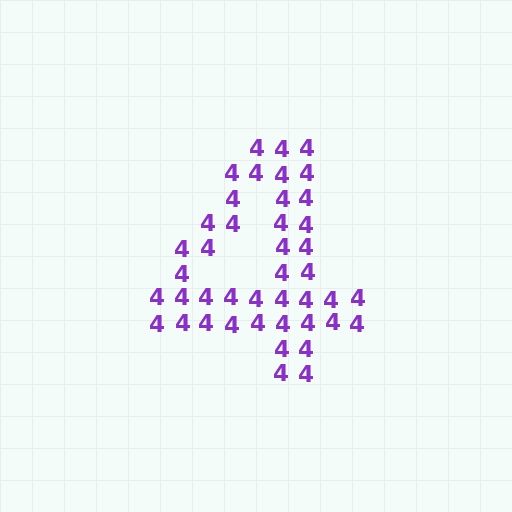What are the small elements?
The small elements are digit 4's.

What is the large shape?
The large shape is the digit 4.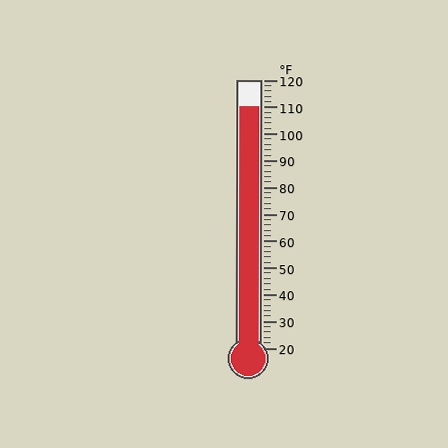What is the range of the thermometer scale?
The thermometer scale ranges from 20°F to 120°F.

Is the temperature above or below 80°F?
The temperature is above 80°F.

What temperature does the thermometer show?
The thermometer shows approximately 110°F.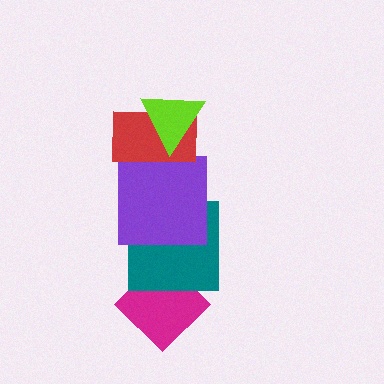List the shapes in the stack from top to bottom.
From top to bottom: the lime triangle, the red rectangle, the purple square, the teal square, the magenta diamond.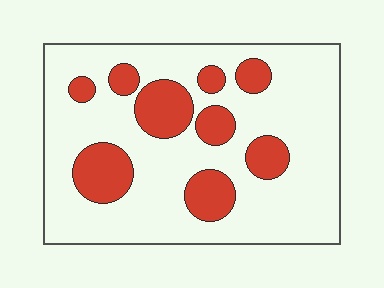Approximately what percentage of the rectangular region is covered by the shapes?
Approximately 25%.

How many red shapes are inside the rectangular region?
9.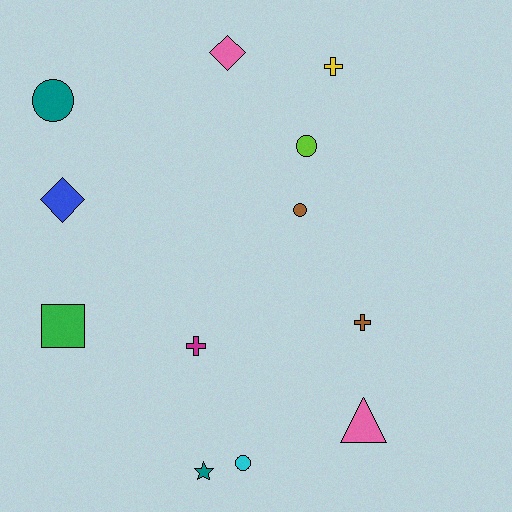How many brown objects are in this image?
There are 2 brown objects.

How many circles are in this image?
There are 4 circles.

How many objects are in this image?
There are 12 objects.